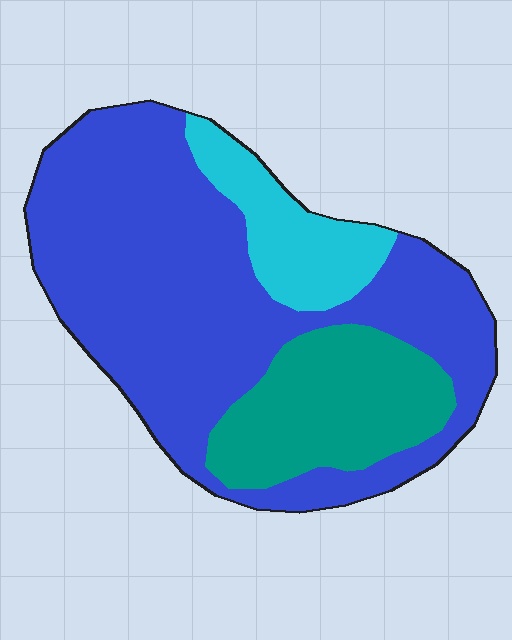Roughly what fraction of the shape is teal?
Teal covers 22% of the shape.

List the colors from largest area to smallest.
From largest to smallest: blue, teal, cyan.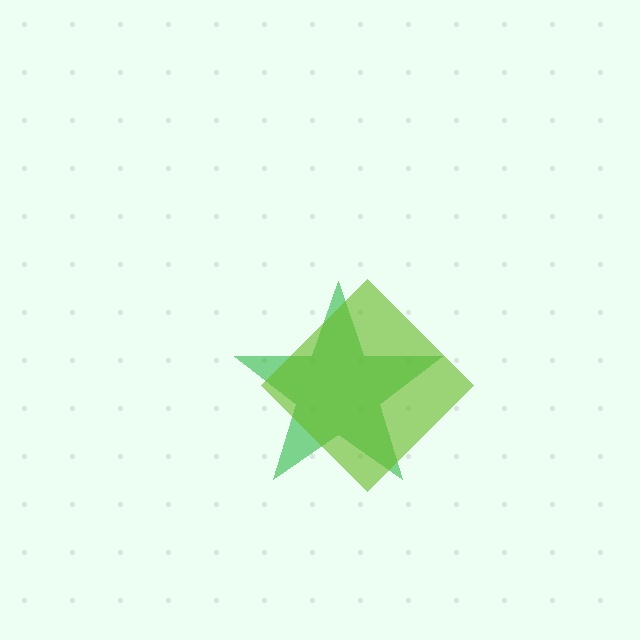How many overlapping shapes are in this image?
There are 2 overlapping shapes in the image.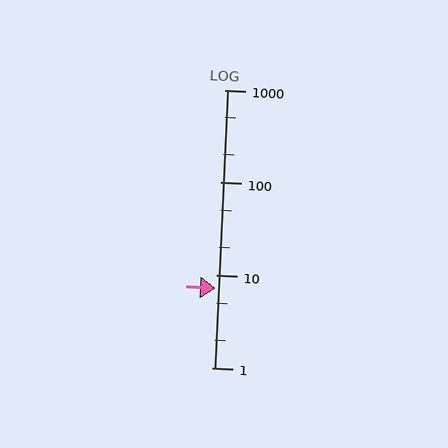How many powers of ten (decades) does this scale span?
The scale spans 3 decades, from 1 to 1000.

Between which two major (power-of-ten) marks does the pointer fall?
The pointer is between 1 and 10.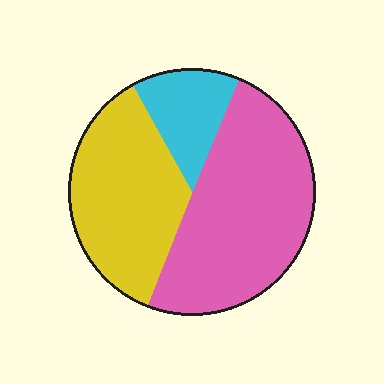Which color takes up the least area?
Cyan, at roughly 15%.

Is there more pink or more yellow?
Pink.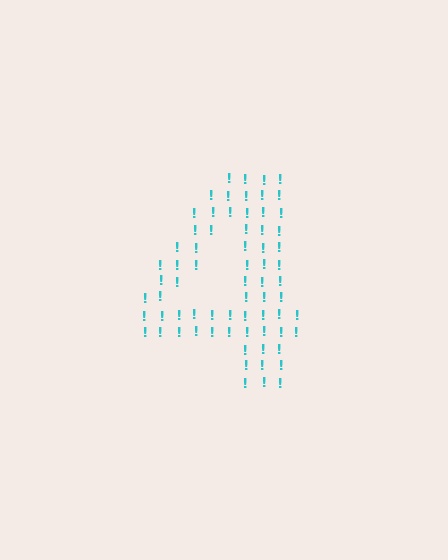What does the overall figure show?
The overall figure shows the digit 4.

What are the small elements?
The small elements are exclamation marks.